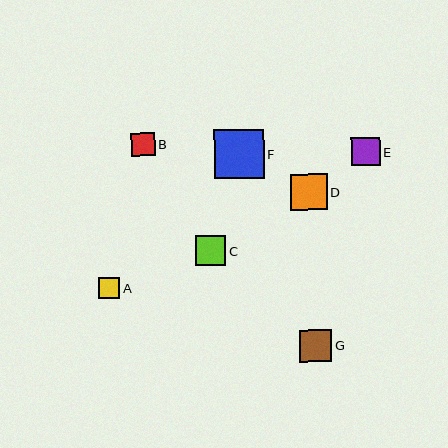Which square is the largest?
Square F is the largest with a size of approximately 49 pixels.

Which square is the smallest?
Square A is the smallest with a size of approximately 21 pixels.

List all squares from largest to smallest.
From largest to smallest: F, D, G, C, E, B, A.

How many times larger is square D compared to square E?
Square D is approximately 1.3 times the size of square E.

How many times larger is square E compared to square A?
Square E is approximately 1.3 times the size of square A.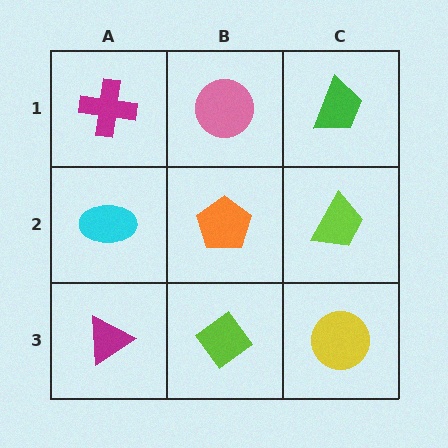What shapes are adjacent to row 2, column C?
A green trapezoid (row 1, column C), a yellow circle (row 3, column C), an orange pentagon (row 2, column B).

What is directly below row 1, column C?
A lime trapezoid.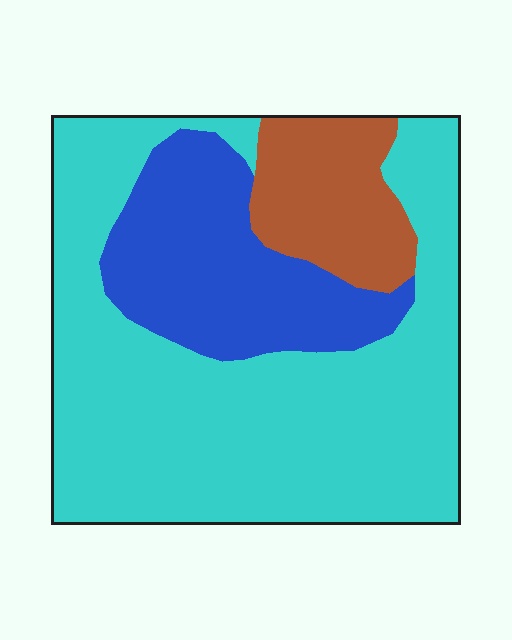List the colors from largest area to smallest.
From largest to smallest: cyan, blue, brown.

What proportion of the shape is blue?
Blue takes up between a sixth and a third of the shape.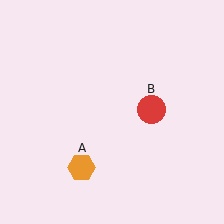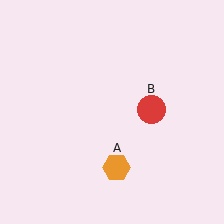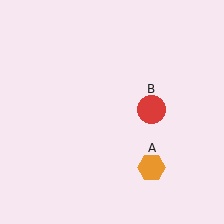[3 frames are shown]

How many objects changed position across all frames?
1 object changed position: orange hexagon (object A).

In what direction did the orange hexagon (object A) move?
The orange hexagon (object A) moved right.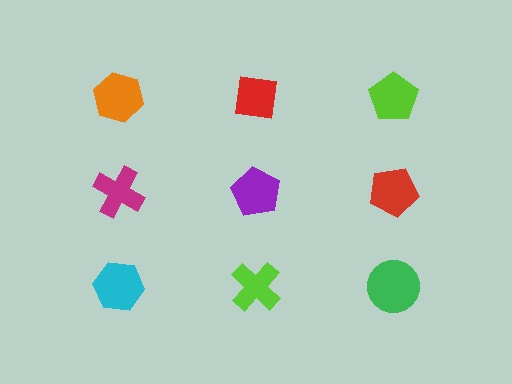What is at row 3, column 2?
A lime cross.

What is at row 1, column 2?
A red square.